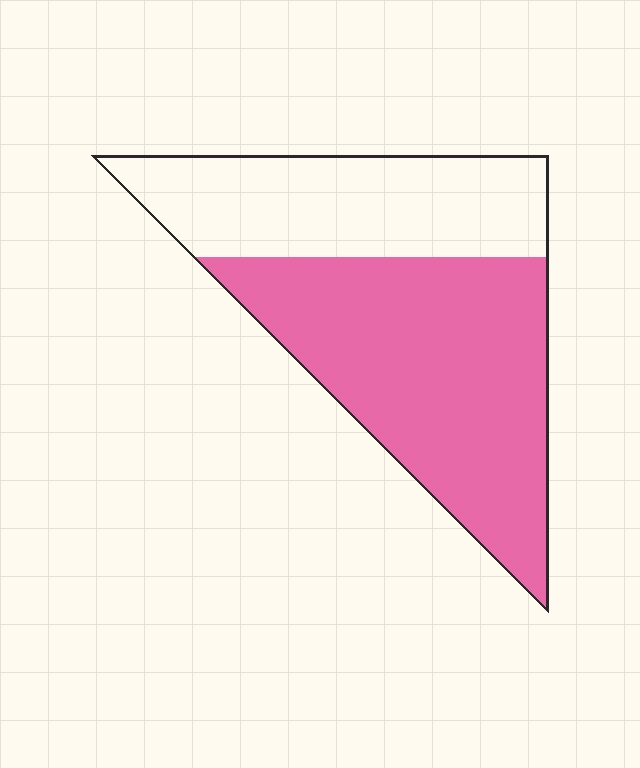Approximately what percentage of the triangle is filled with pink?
Approximately 60%.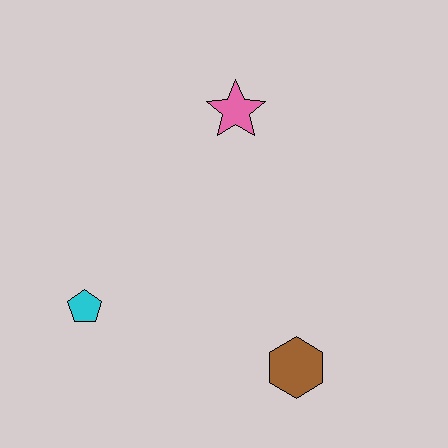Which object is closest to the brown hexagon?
The cyan pentagon is closest to the brown hexagon.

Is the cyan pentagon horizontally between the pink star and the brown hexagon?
No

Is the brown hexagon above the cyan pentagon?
No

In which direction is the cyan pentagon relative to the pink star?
The cyan pentagon is below the pink star.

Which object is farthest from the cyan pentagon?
The pink star is farthest from the cyan pentagon.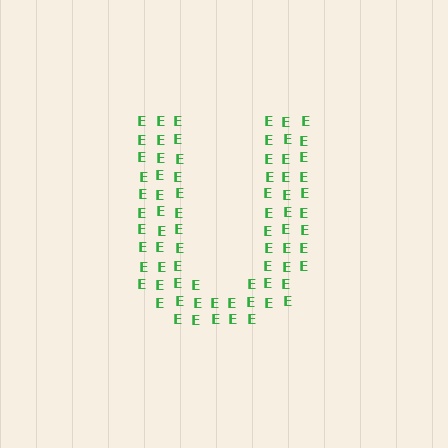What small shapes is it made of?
It is made of small letter E's.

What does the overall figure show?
The overall figure shows the letter U.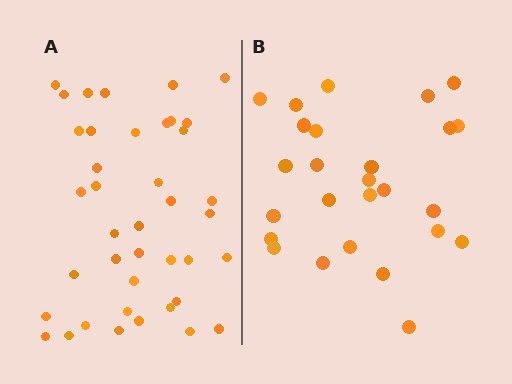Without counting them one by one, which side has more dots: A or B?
Region A (the left region) has more dots.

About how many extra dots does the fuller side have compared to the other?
Region A has approximately 15 more dots than region B.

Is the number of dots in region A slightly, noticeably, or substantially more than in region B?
Region A has substantially more. The ratio is roughly 1.5 to 1.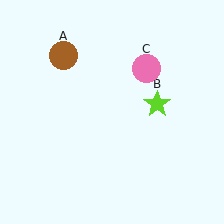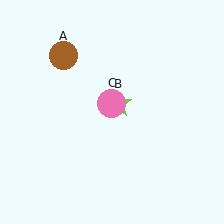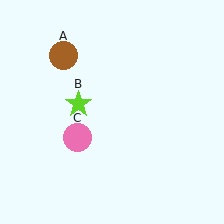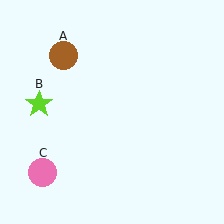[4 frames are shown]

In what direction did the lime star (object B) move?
The lime star (object B) moved left.